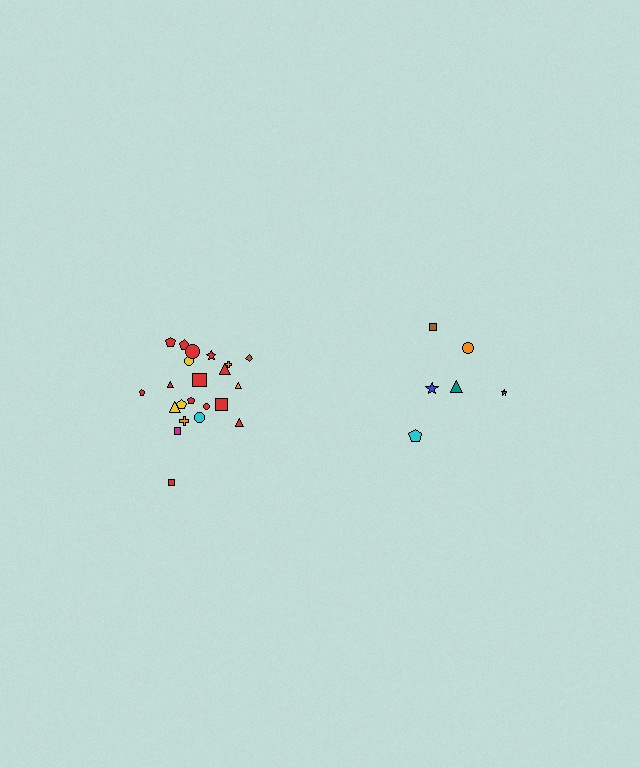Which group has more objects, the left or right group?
The left group.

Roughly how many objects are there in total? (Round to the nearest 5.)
Roughly 30 objects in total.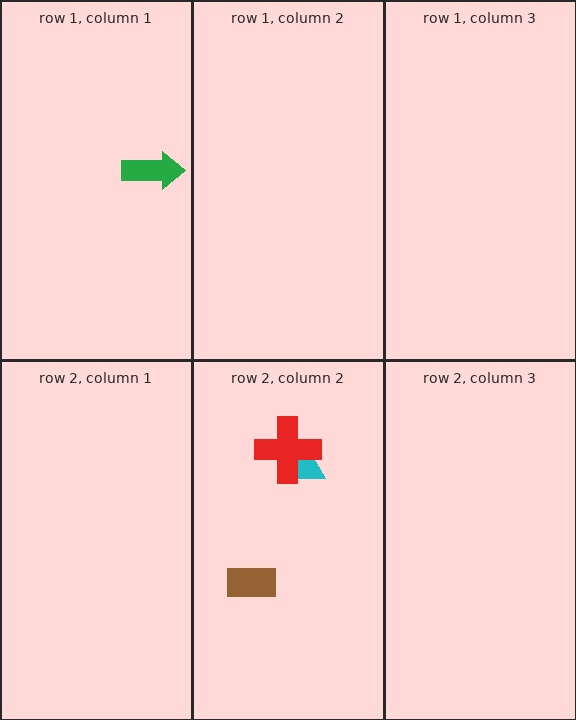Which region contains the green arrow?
The row 1, column 1 region.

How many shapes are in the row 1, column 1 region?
1.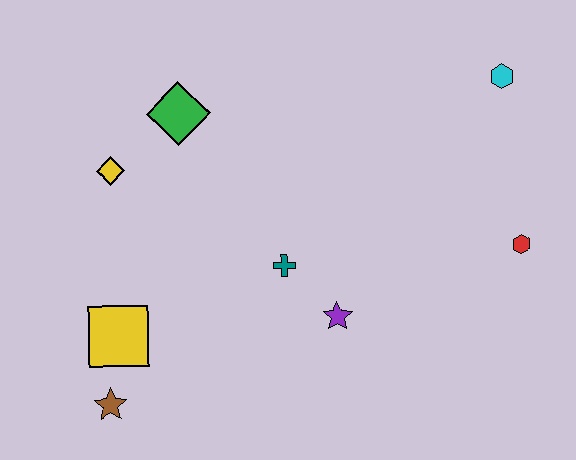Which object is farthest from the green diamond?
The red hexagon is farthest from the green diamond.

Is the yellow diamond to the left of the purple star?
Yes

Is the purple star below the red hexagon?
Yes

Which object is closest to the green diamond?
The yellow diamond is closest to the green diamond.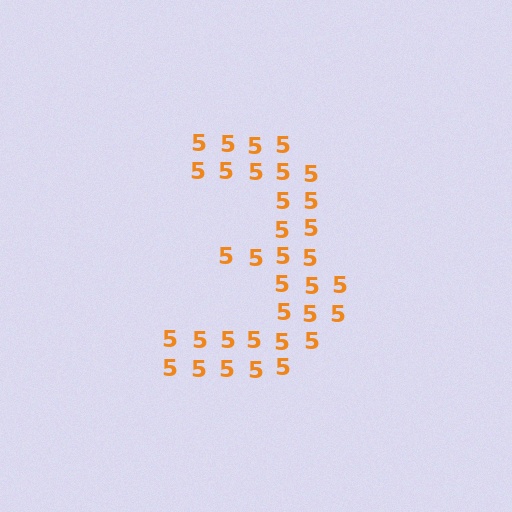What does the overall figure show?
The overall figure shows the digit 3.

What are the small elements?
The small elements are digit 5's.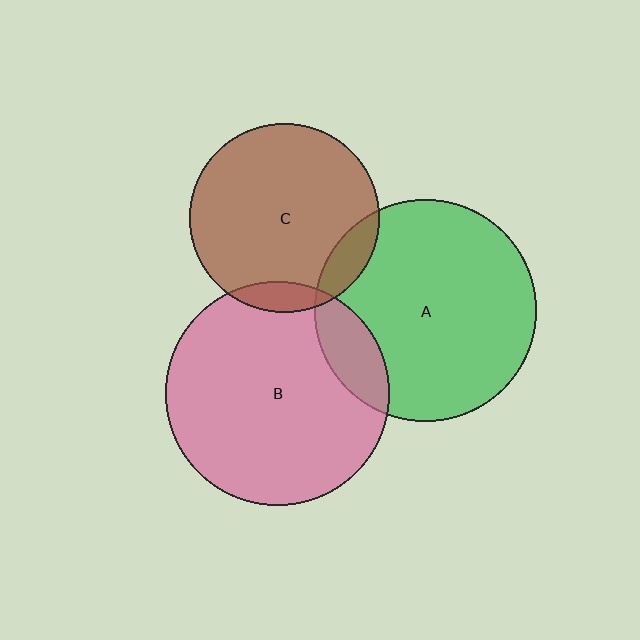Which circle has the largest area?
Circle B (pink).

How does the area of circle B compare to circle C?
Approximately 1.4 times.